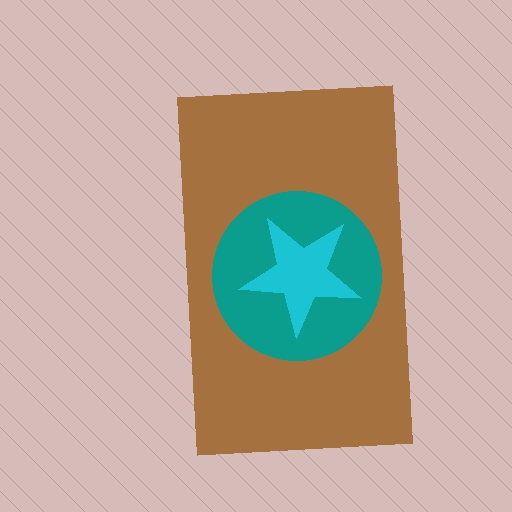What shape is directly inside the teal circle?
The cyan star.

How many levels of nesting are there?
3.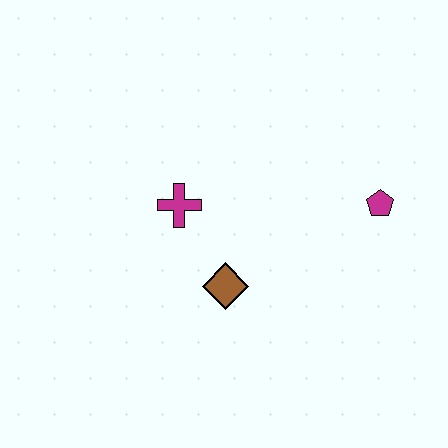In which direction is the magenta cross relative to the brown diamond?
The magenta cross is above the brown diamond.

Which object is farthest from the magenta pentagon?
The magenta cross is farthest from the magenta pentagon.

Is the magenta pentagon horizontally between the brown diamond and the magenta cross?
No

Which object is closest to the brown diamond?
The magenta cross is closest to the brown diamond.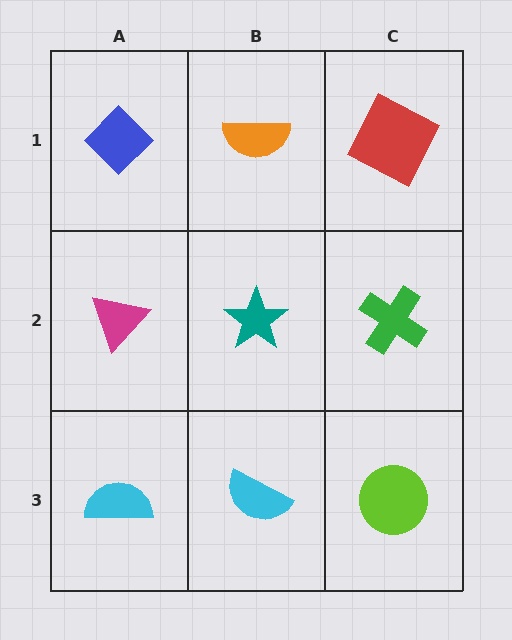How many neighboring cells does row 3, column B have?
3.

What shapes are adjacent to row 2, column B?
An orange semicircle (row 1, column B), a cyan semicircle (row 3, column B), a magenta triangle (row 2, column A), a green cross (row 2, column C).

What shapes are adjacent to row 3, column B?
A teal star (row 2, column B), a cyan semicircle (row 3, column A), a lime circle (row 3, column C).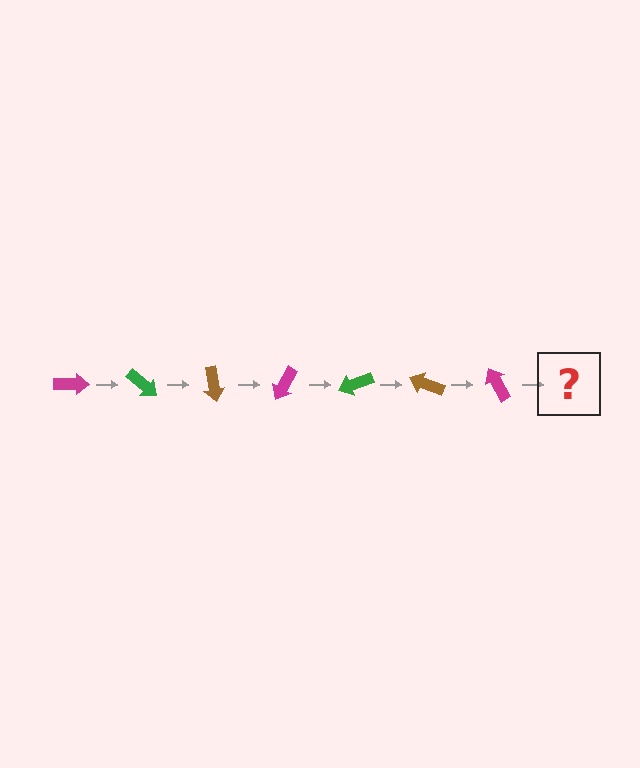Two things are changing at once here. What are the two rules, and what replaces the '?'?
The two rules are that it rotates 40 degrees each step and the color cycles through magenta, green, and brown. The '?' should be a green arrow, rotated 280 degrees from the start.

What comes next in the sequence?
The next element should be a green arrow, rotated 280 degrees from the start.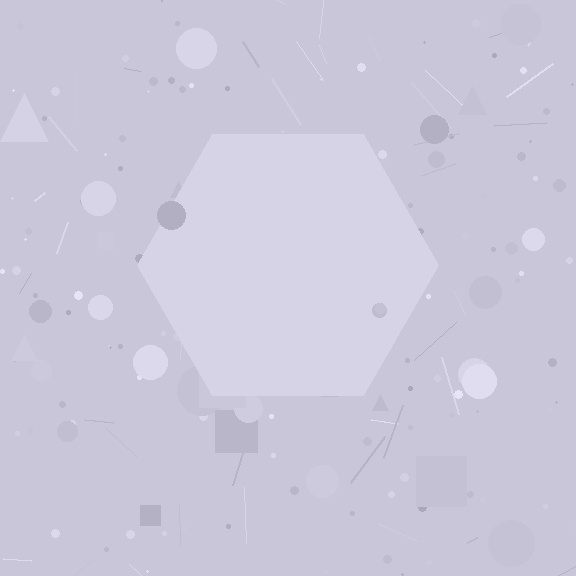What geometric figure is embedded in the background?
A hexagon is embedded in the background.